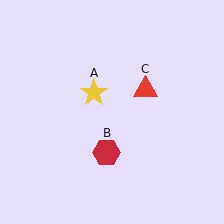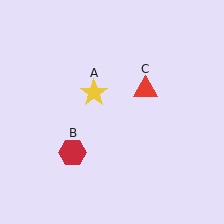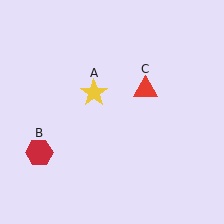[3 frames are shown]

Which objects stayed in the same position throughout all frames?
Yellow star (object A) and red triangle (object C) remained stationary.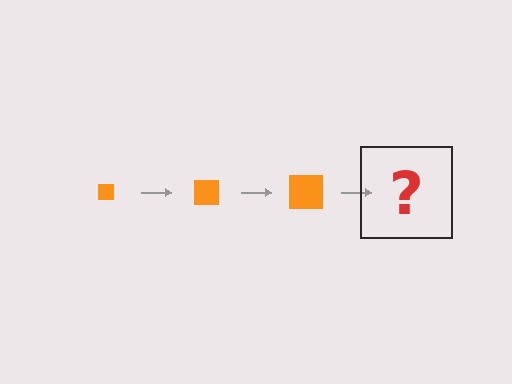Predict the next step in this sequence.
The next step is an orange square, larger than the previous one.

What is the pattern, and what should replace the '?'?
The pattern is that the square gets progressively larger each step. The '?' should be an orange square, larger than the previous one.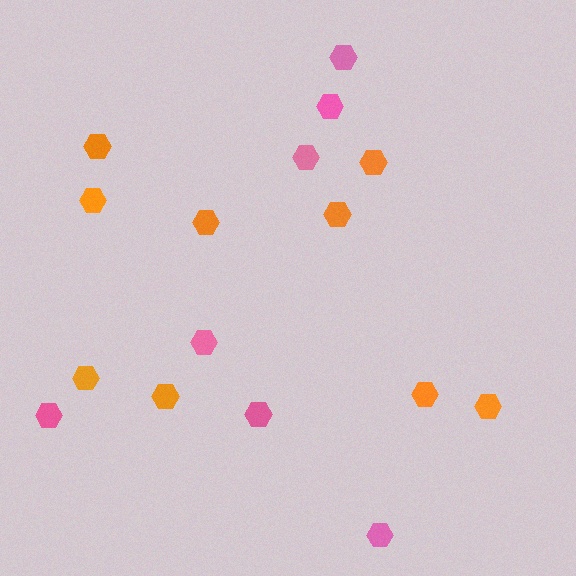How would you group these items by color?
There are 2 groups: one group of pink hexagons (7) and one group of orange hexagons (9).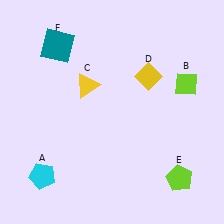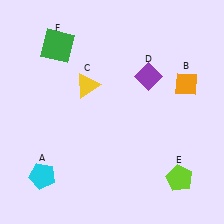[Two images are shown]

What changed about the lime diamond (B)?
In Image 1, B is lime. In Image 2, it changed to orange.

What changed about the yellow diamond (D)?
In Image 1, D is yellow. In Image 2, it changed to purple.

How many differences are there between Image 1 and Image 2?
There are 3 differences between the two images.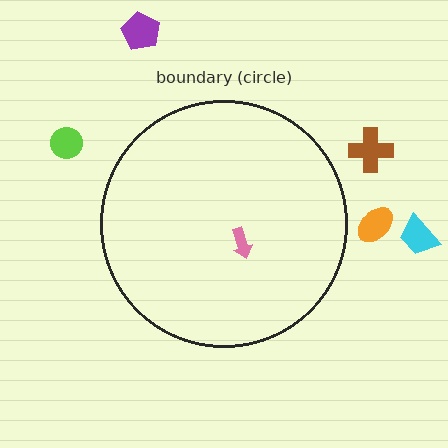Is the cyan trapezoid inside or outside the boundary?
Outside.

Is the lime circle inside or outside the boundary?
Outside.